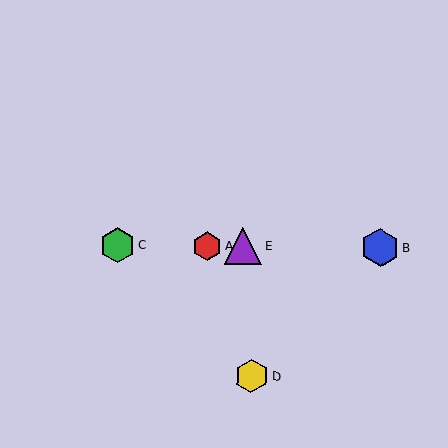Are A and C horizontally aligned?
Yes, both are at y≈246.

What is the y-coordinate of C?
Object C is at y≈245.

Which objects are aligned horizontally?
Objects A, B, C, E are aligned horizontally.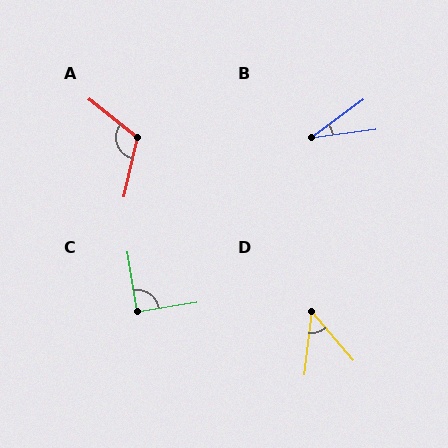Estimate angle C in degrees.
Approximately 91 degrees.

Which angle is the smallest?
B, at approximately 29 degrees.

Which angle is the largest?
A, at approximately 115 degrees.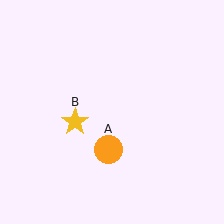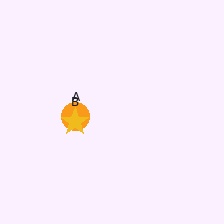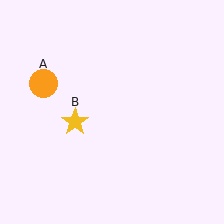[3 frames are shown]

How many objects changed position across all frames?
1 object changed position: orange circle (object A).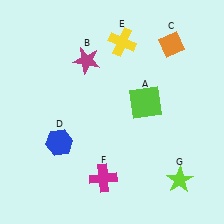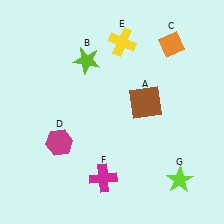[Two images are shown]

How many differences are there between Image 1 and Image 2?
There are 3 differences between the two images.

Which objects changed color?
A changed from lime to brown. B changed from magenta to lime. D changed from blue to magenta.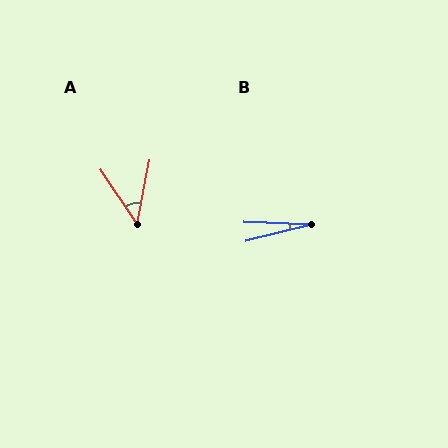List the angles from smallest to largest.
B (16°), A (45°).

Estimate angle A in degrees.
Approximately 45 degrees.